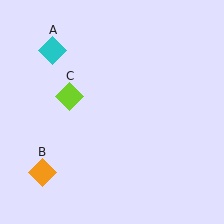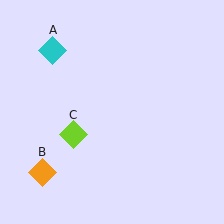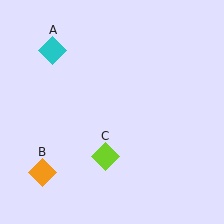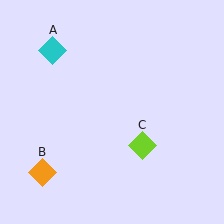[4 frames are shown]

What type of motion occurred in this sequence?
The lime diamond (object C) rotated counterclockwise around the center of the scene.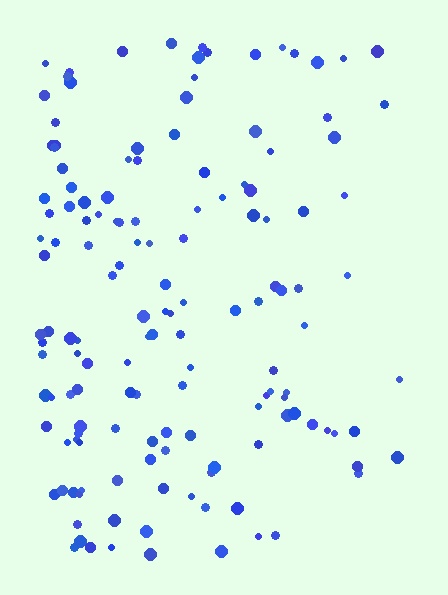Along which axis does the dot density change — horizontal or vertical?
Horizontal.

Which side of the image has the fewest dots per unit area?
The right.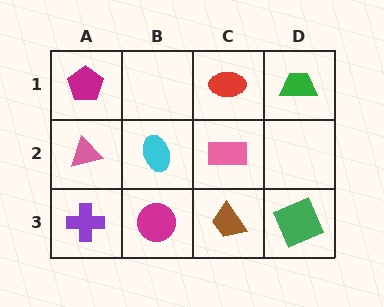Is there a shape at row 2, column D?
No, that cell is empty.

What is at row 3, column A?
A purple cross.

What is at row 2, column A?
A pink triangle.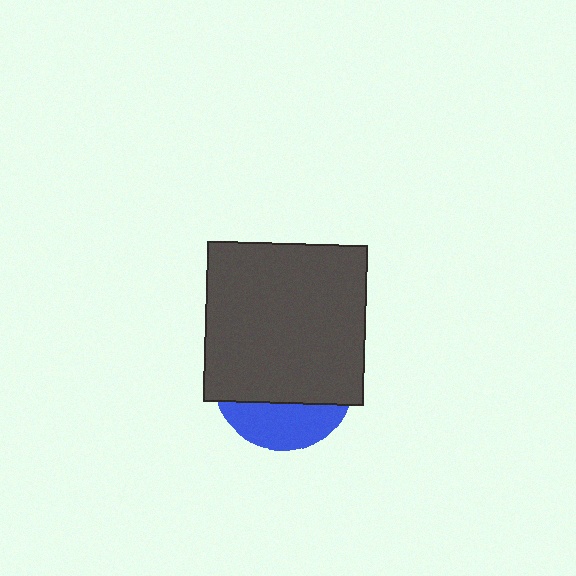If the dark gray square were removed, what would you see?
You would see the complete blue circle.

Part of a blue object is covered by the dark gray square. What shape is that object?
It is a circle.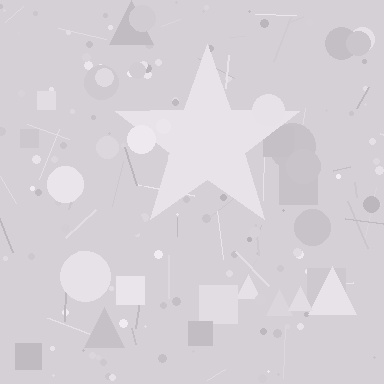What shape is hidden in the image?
A star is hidden in the image.